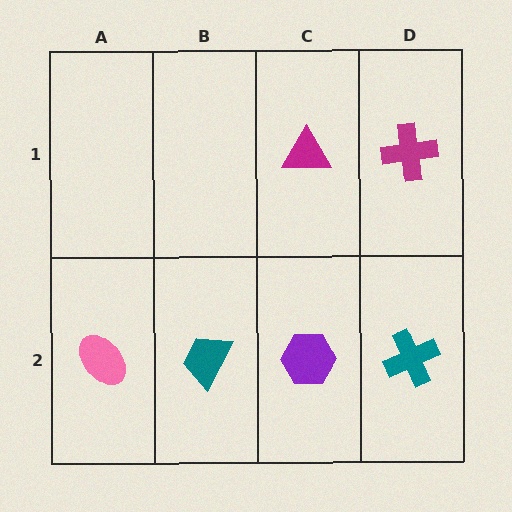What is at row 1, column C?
A magenta triangle.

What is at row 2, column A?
A pink ellipse.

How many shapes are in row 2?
4 shapes.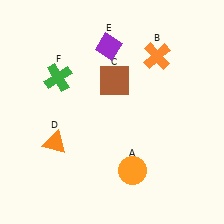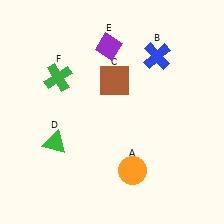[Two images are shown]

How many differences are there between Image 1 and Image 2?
There are 2 differences between the two images.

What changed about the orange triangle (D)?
In Image 1, D is orange. In Image 2, it changed to green.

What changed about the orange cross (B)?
In Image 1, B is orange. In Image 2, it changed to blue.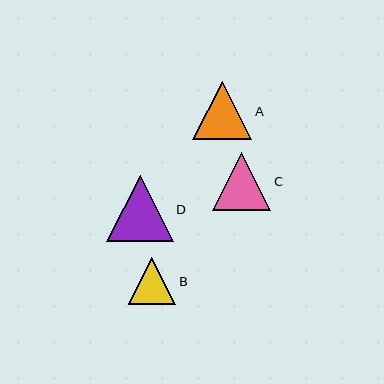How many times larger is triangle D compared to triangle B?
Triangle D is approximately 1.4 times the size of triangle B.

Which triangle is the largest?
Triangle D is the largest with a size of approximately 67 pixels.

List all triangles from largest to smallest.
From largest to smallest: D, A, C, B.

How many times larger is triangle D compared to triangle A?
Triangle D is approximately 1.1 times the size of triangle A.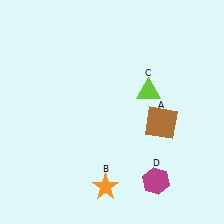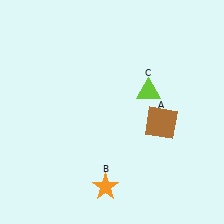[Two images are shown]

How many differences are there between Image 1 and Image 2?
There is 1 difference between the two images.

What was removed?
The magenta hexagon (D) was removed in Image 2.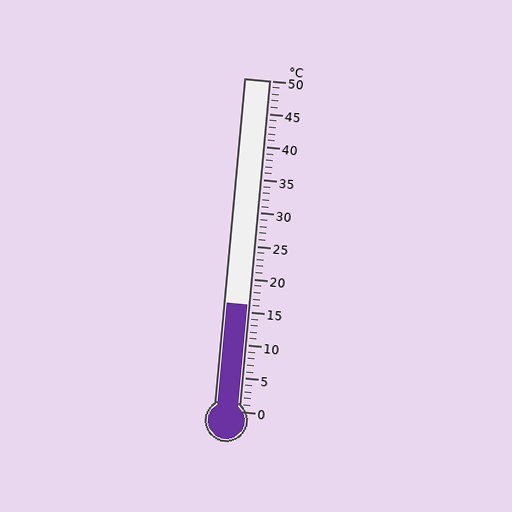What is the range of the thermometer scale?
The thermometer scale ranges from 0°C to 50°C.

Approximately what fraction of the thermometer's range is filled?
The thermometer is filled to approximately 30% of its range.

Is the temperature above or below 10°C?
The temperature is above 10°C.